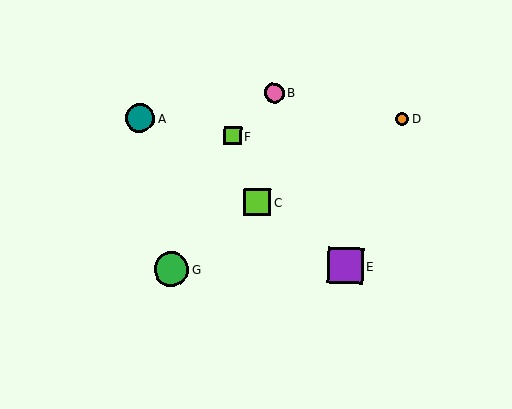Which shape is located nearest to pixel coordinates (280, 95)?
The pink circle (labeled B) at (274, 93) is nearest to that location.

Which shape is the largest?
The purple square (labeled E) is the largest.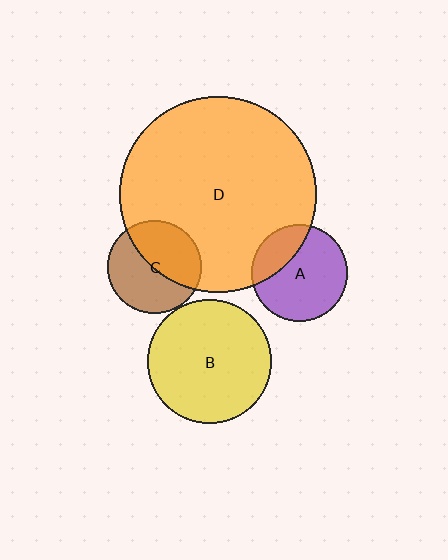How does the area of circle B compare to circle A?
Approximately 1.7 times.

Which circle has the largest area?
Circle D (orange).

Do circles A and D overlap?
Yes.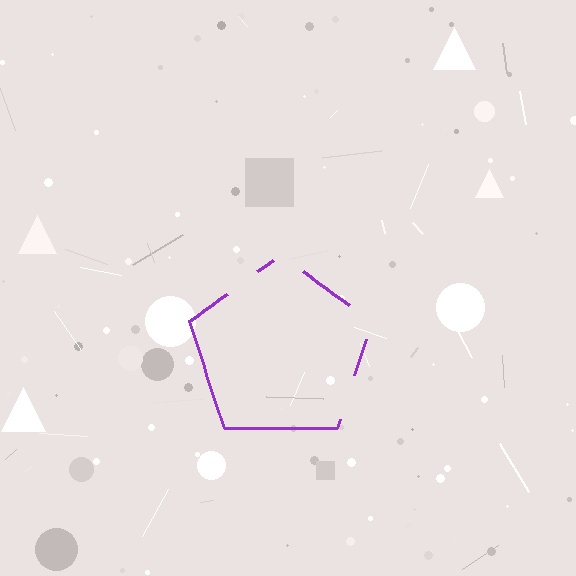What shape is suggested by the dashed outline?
The dashed outline suggests a pentagon.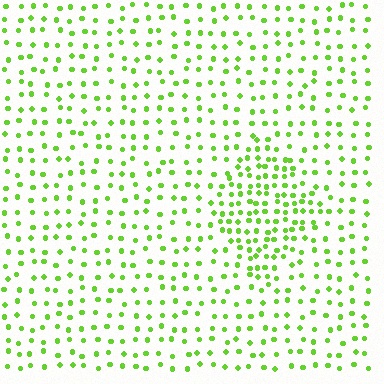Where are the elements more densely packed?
The elements are more densely packed inside the diamond boundary.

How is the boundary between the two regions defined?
The boundary is defined by a change in element density (approximately 2.0x ratio). All elements are the same color, size, and shape.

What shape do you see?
I see a diamond.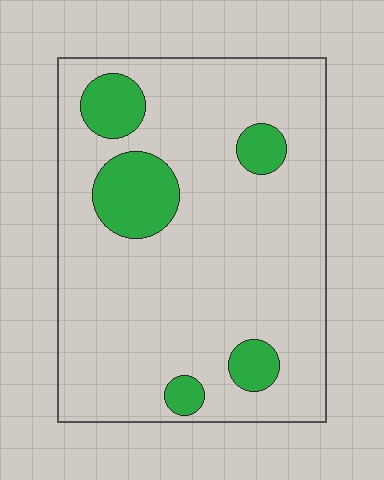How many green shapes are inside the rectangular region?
5.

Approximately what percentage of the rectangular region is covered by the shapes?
Approximately 15%.